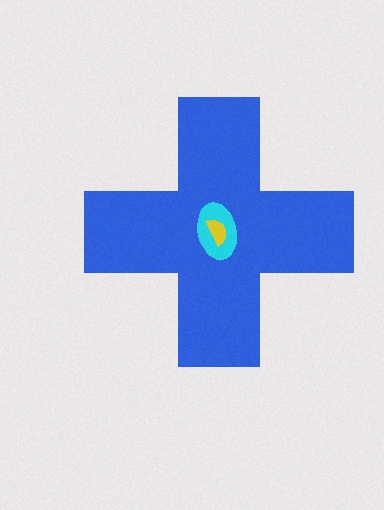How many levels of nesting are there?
3.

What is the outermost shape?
The blue cross.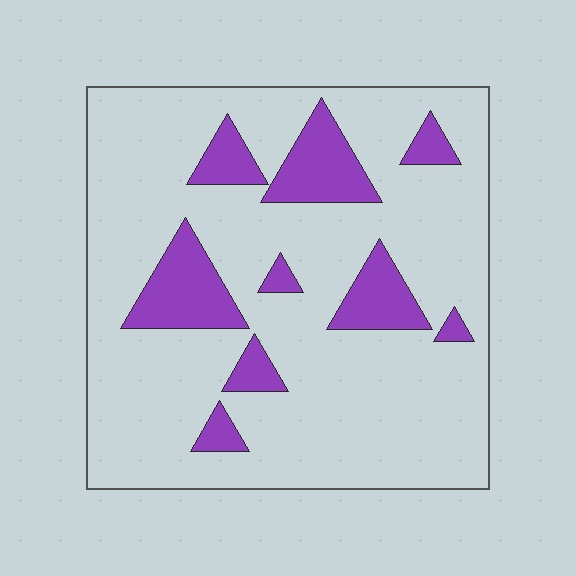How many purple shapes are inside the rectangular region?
9.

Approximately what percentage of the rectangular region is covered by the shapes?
Approximately 20%.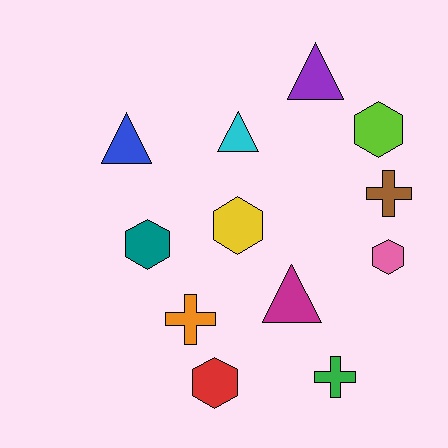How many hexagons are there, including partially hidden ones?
There are 5 hexagons.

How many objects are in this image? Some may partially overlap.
There are 12 objects.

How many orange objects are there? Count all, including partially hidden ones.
There is 1 orange object.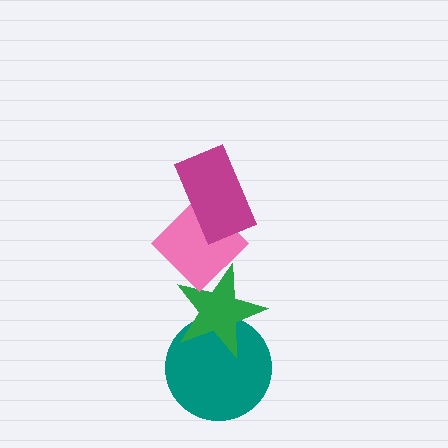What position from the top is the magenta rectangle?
The magenta rectangle is 1st from the top.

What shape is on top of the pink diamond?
The magenta rectangle is on top of the pink diamond.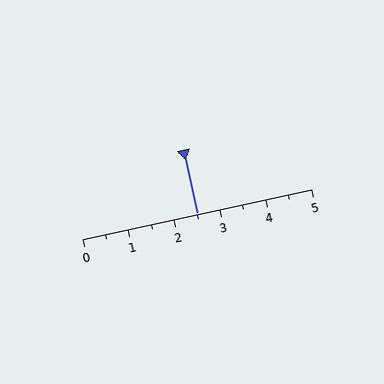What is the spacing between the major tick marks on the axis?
The major ticks are spaced 1 apart.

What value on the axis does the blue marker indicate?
The marker indicates approximately 2.5.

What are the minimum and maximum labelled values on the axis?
The axis runs from 0 to 5.